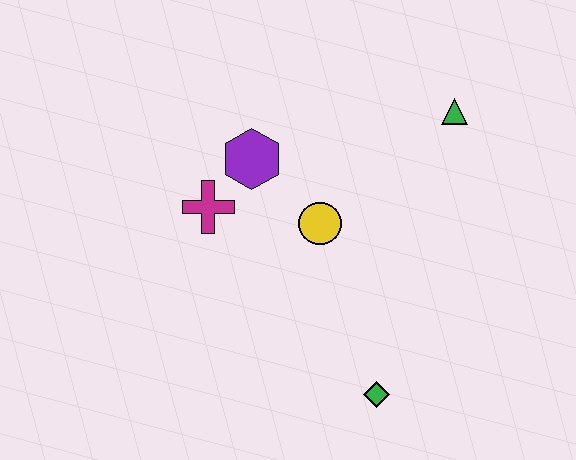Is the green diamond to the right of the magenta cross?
Yes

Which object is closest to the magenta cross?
The purple hexagon is closest to the magenta cross.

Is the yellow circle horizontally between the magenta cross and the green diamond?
Yes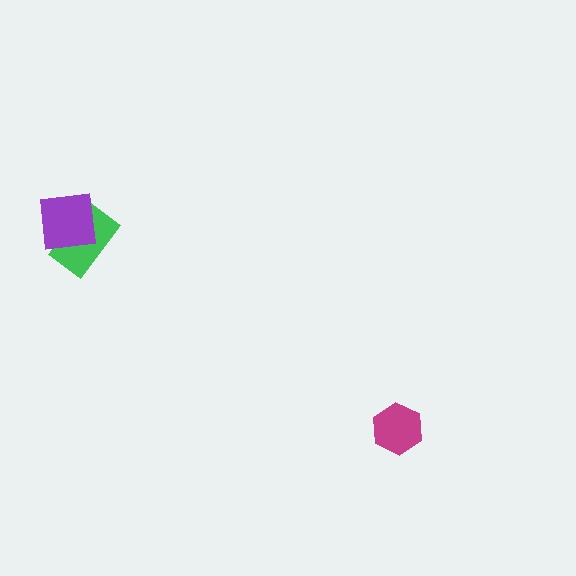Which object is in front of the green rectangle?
The purple square is in front of the green rectangle.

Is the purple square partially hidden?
No, no other shape covers it.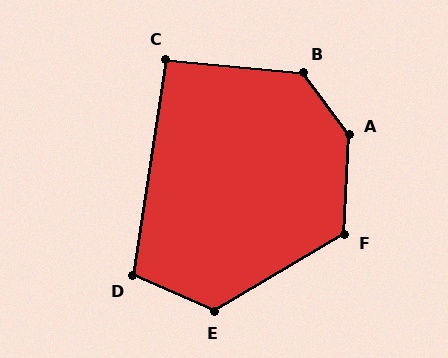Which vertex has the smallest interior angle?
C, at approximately 93 degrees.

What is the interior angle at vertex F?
Approximately 123 degrees (obtuse).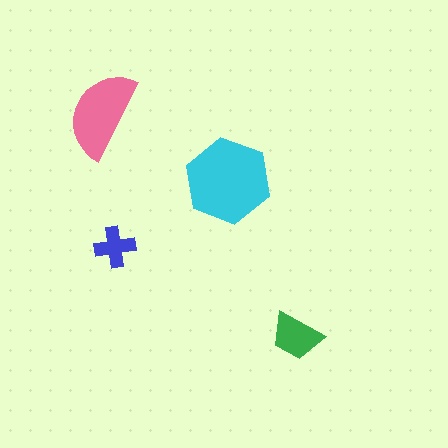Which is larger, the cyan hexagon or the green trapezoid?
The cyan hexagon.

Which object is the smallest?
The blue cross.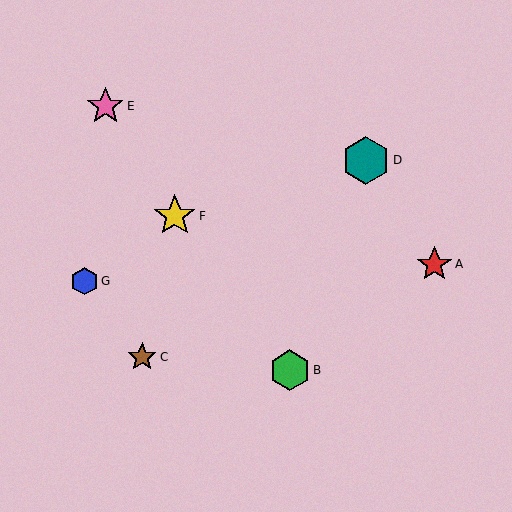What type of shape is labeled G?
Shape G is a blue hexagon.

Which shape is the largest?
The teal hexagon (labeled D) is the largest.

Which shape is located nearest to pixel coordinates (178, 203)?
The yellow star (labeled F) at (175, 216) is nearest to that location.